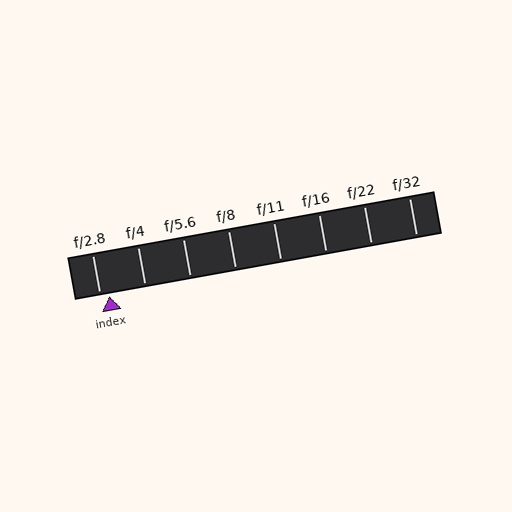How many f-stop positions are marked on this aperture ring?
There are 8 f-stop positions marked.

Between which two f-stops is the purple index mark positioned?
The index mark is between f/2.8 and f/4.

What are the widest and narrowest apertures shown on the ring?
The widest aperture shown is f/2.8 and the narrowest is f/32.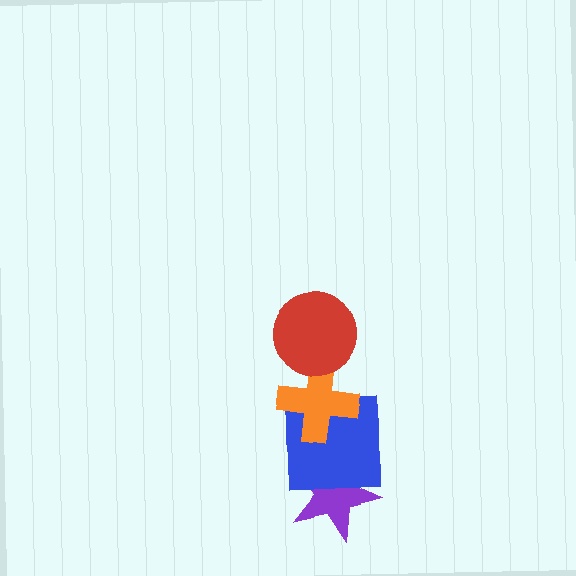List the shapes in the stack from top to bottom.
From top to bottom: the red circle, the orange cross, the blue square, the purple star.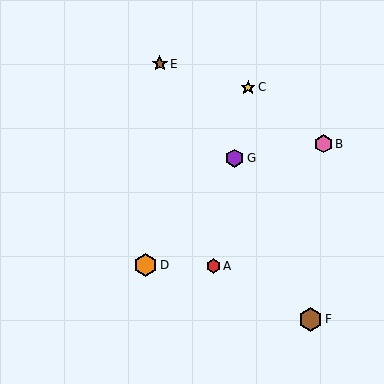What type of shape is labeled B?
Shape B is a pink hexagon.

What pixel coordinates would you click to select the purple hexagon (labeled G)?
Click at (235, 158) to select the purple hexagon G.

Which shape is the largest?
The brown hexagon (labeled F) is the largest.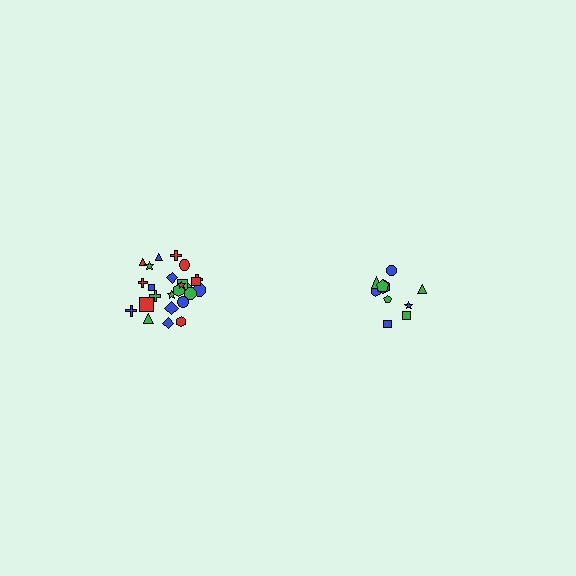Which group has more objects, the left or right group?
The left group.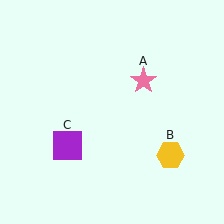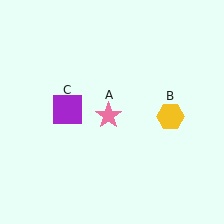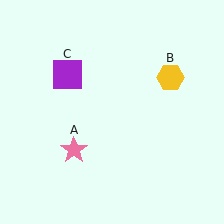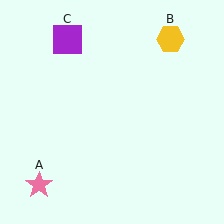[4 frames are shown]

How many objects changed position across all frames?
3 objects changed position: pink star (object A), yellow hexagon (object B), purple square (object C).